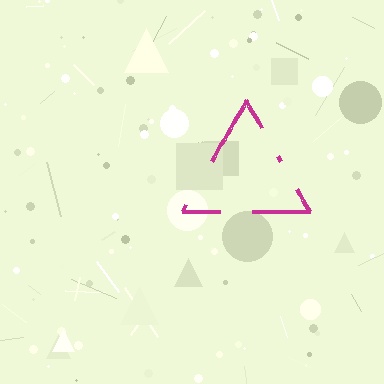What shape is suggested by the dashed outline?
The dashed outline suggests a triangle.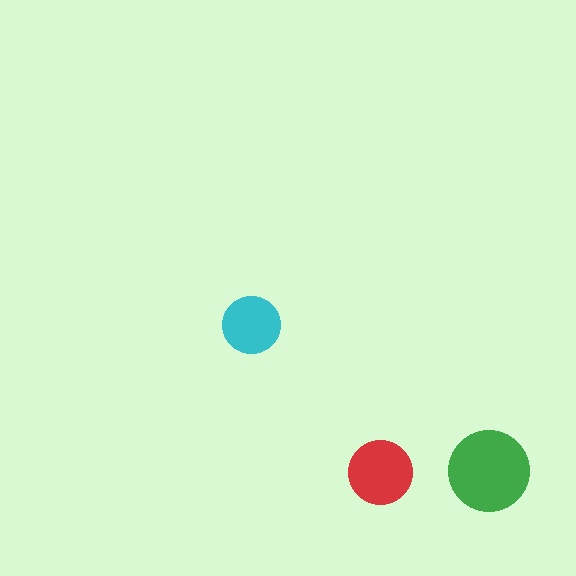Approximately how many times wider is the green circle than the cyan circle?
About 1.5 times wider.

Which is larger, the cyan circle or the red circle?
The red one.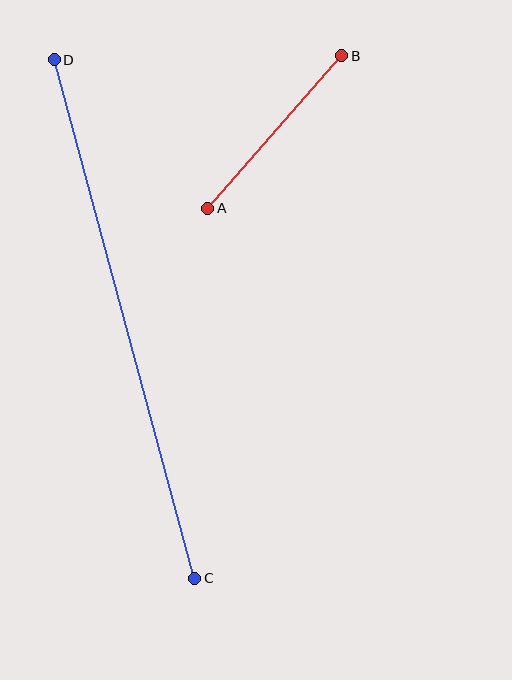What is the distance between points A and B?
The distance is approximately 203 pixels.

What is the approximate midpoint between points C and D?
The midpoint is at approximately (125, 319) pixels.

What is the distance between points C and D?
The distance is approximately 537 pixels.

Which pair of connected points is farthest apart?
Points C and D are farthest apart.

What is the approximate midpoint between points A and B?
The midpoint is at approximately (275, 132) pixels.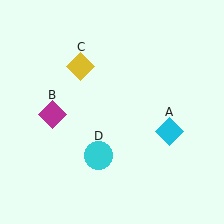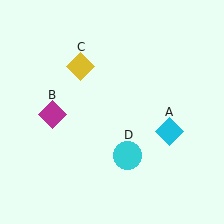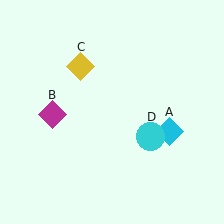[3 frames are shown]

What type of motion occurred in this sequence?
The cyan circle (object D) rotated counterclockwise around the center of the scene.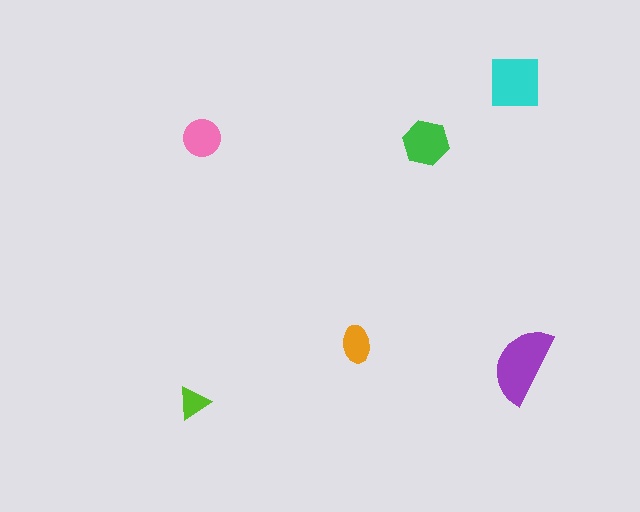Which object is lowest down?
The lime triangle is bottommost.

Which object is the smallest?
The lime triangle.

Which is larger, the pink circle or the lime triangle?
The pink circle.